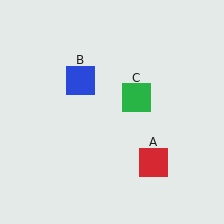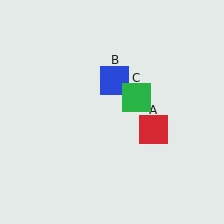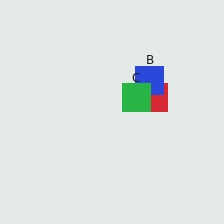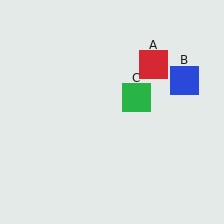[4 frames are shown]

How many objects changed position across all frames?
2 objects changed position: red square (object A), blue square (object B).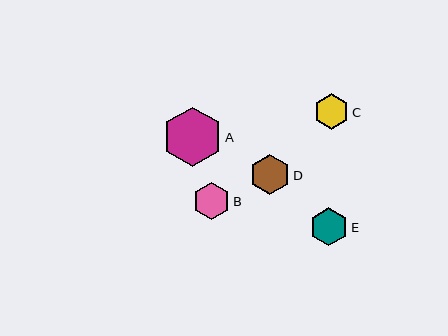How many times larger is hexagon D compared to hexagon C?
Hexagon D is approximately 1.1 times the size of hexagon C.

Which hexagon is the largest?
Hexagon A is the largest with a size of approximately 59 pixels.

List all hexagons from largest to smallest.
From largest to smallest: A, D, E, B, C.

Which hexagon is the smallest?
Hexagon C is the smallest with a size of approximately 35 pixels.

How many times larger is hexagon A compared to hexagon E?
Hexagon A is approximately 1.6 times the size of hexagon E.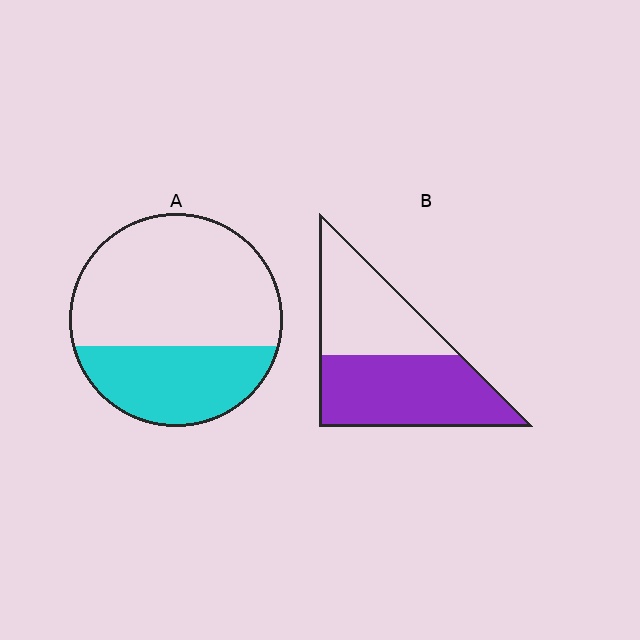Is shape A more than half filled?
No.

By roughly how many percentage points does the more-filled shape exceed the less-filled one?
By roughly 20 percentage points (B over A).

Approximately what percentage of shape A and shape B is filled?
A is approximately 35% and B is approximately 55%.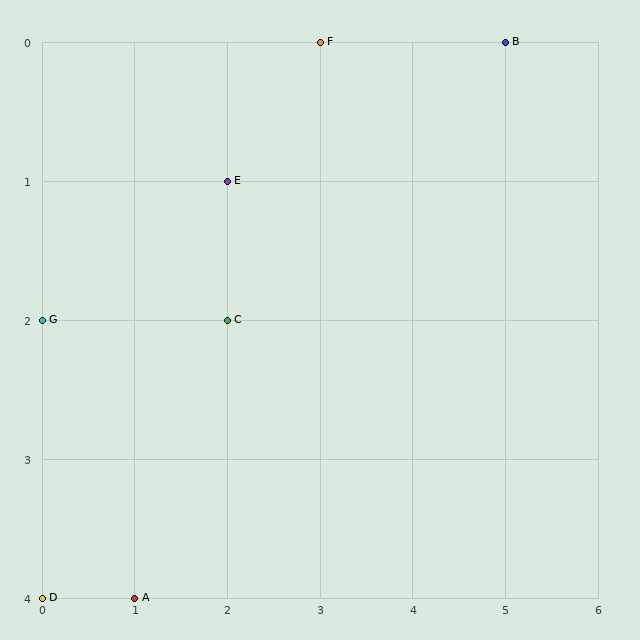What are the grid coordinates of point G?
Point G is at grid coordinates (0, 2).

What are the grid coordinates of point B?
Point B is at grid coordinates (5, 0).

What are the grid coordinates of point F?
Point F is at grid coordinates (3, 0).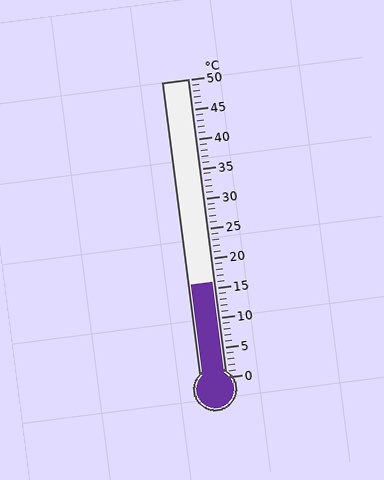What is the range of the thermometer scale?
The thermometer scale ranges from 0°C to 50°C.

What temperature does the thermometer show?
The thermometer shows approximately 16°C.